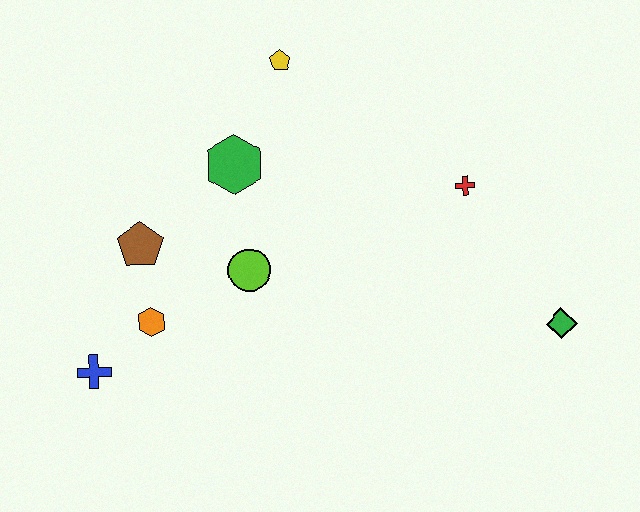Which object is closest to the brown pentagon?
The orange hexagon is closest to the brown pentagon.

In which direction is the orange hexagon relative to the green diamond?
The orange hexagon is to the left of the green diamond.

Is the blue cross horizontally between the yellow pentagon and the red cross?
No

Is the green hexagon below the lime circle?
No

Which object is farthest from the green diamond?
The blue cross is farthest from the green diamond.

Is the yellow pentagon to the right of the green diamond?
No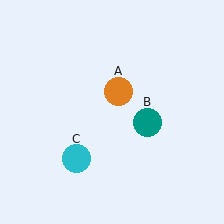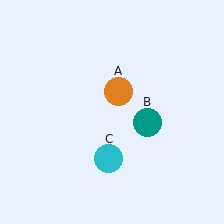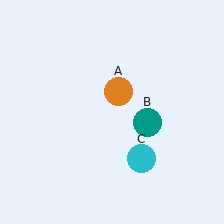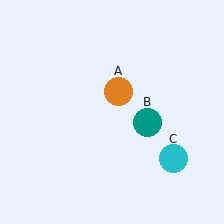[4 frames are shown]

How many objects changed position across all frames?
1 object changed position: cyan circle (object C).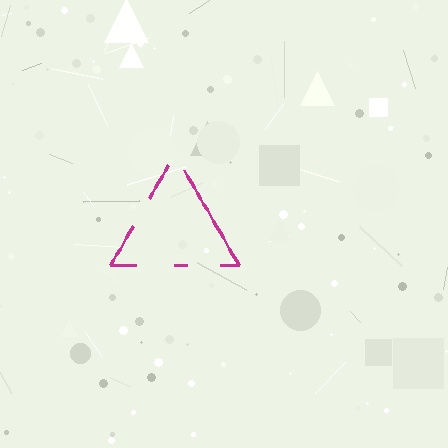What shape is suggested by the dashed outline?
The dashed outline suggests a triangle.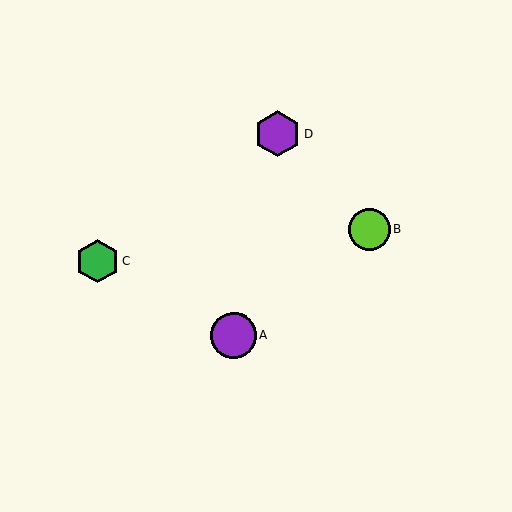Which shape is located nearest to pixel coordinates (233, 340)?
The purple circle (labeled A) at (234, 335) is nearest to that location.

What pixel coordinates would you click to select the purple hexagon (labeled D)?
Click at (278, 134) to select the purple hexagon D.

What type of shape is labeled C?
Shape C is a green hexagon.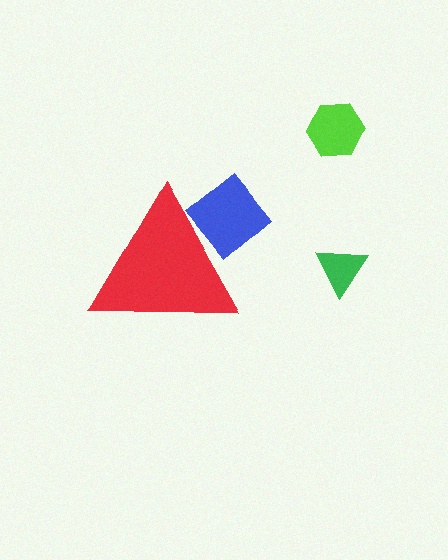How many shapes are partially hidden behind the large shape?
1 shape is partially hidden.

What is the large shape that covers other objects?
A red triangle.